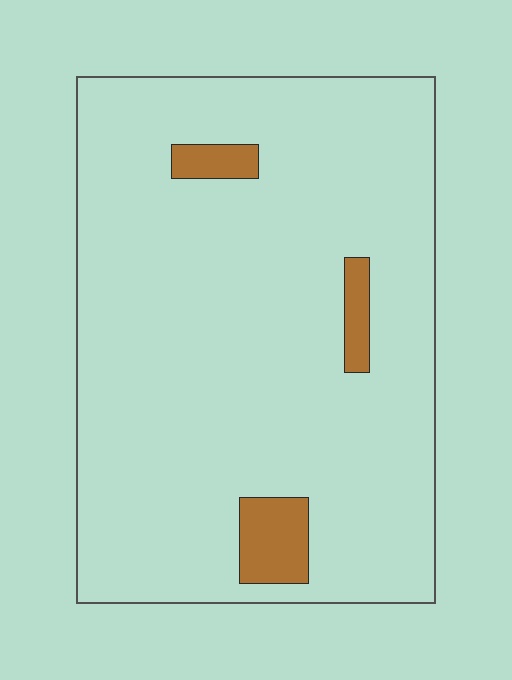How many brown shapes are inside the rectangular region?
3.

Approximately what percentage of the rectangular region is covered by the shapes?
Approximately 5%.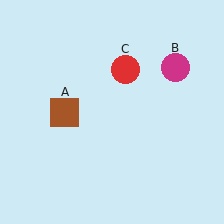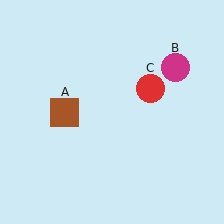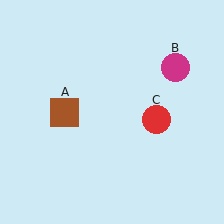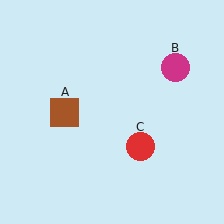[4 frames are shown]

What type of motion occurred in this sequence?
The red circle (object C) rotated clockwise around the center of the scene.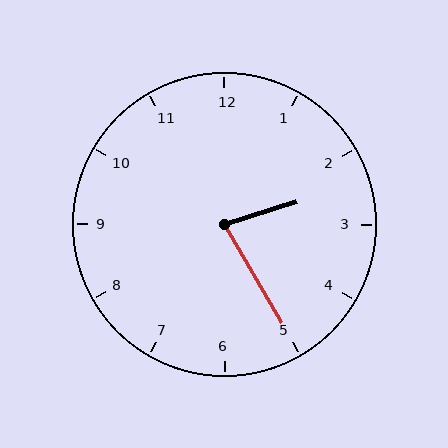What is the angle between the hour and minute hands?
Approximately 78 degrees.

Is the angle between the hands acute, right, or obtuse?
It is acute.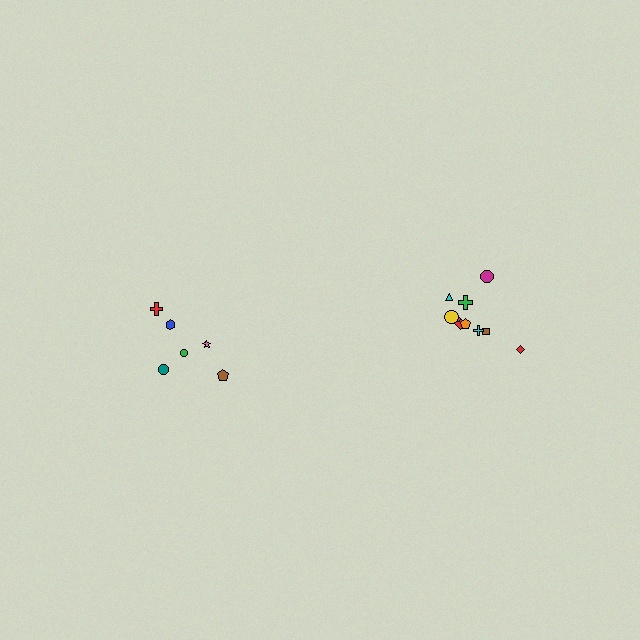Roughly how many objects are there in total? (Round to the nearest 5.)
Roughly 15 objects in total.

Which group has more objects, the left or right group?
The right group.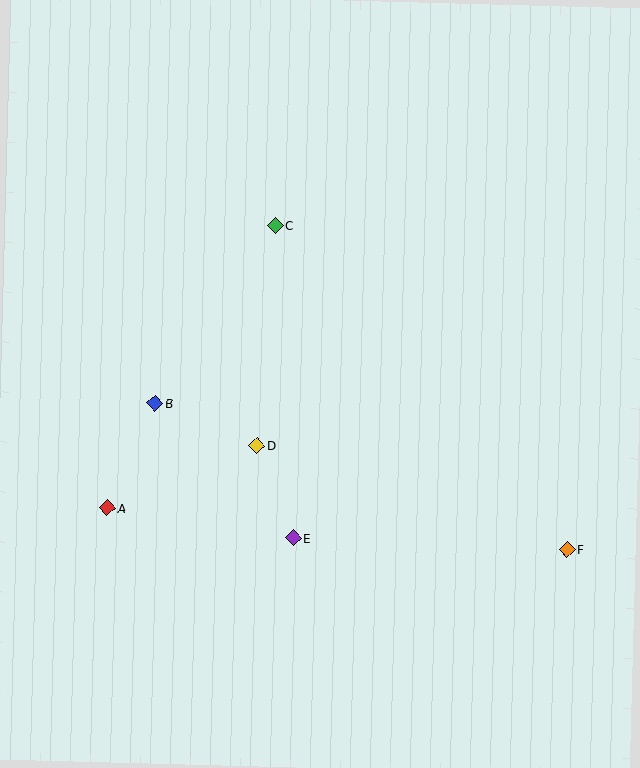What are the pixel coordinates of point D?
Point D is at (257, 445).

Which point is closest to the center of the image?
Point D at (257, 445) is closest to the center.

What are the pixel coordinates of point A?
Point A is at (107, 508).